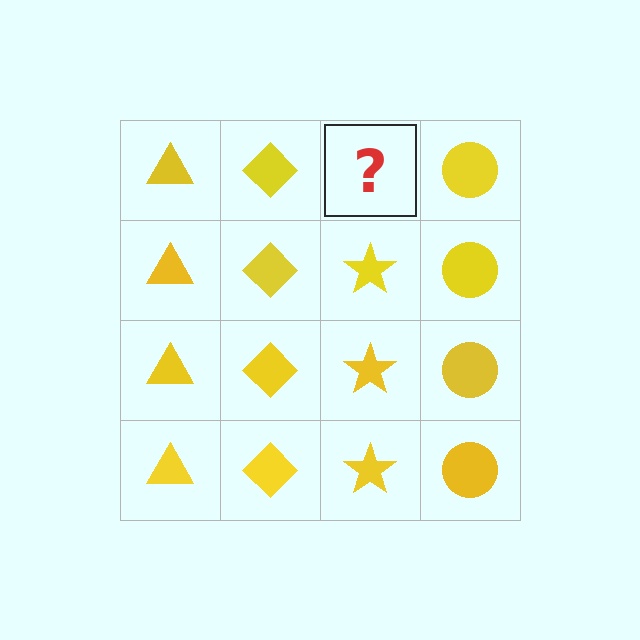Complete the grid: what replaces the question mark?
The question mark should be replaced with a yellow star.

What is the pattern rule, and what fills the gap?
The rule is that each column has a consistent shape. The gap should be filled with a yellow star.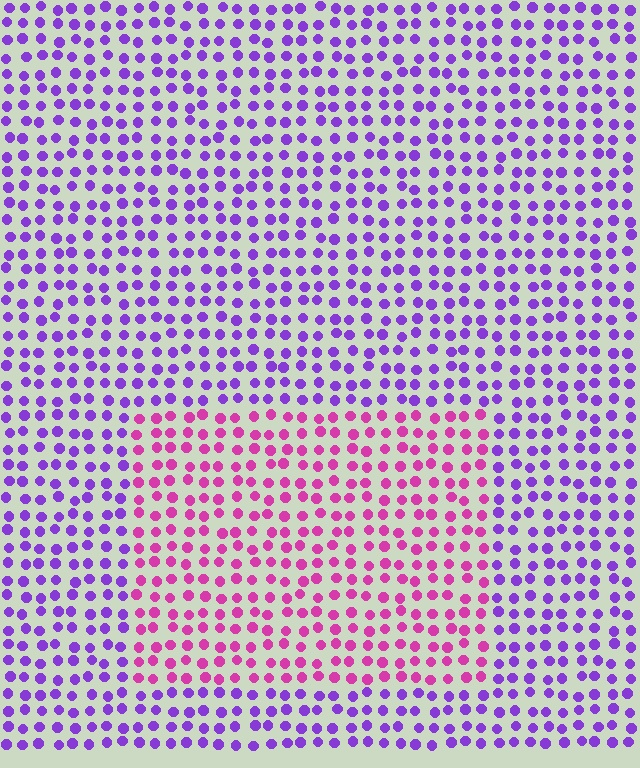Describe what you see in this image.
The image is filled with small purple elements in a uniform arrangement. A rectangle-shaped region is visible where the elements are tinted to a slightly different hue, forming a subtle color boundary.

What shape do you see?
I see a rectangle.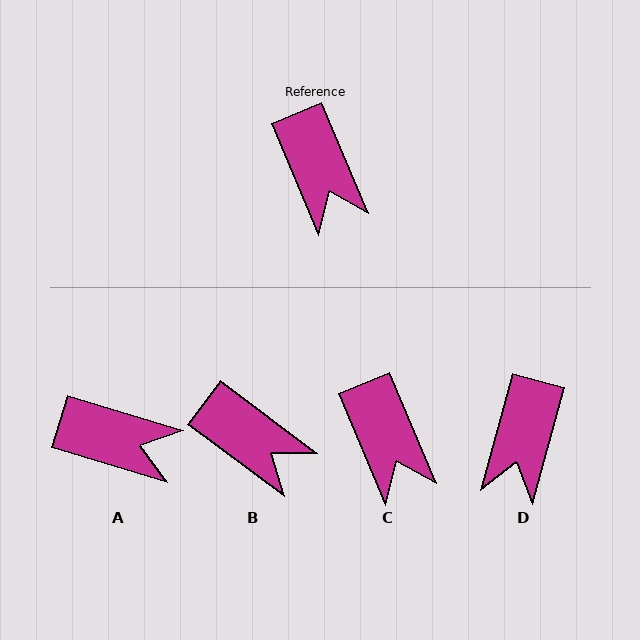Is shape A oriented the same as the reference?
No, it is off by about 50 degrees.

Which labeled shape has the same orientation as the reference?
C.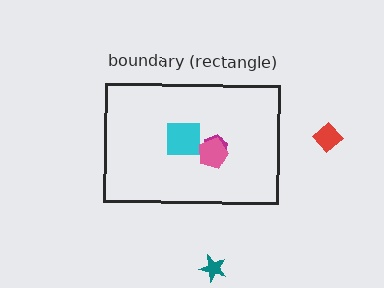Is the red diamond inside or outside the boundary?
Outside.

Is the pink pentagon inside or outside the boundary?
Inside.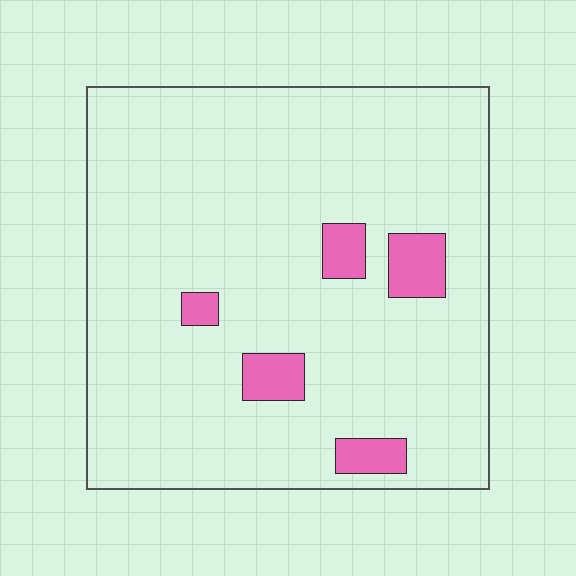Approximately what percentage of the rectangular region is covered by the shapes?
Approximately 10%.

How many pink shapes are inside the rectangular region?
5.